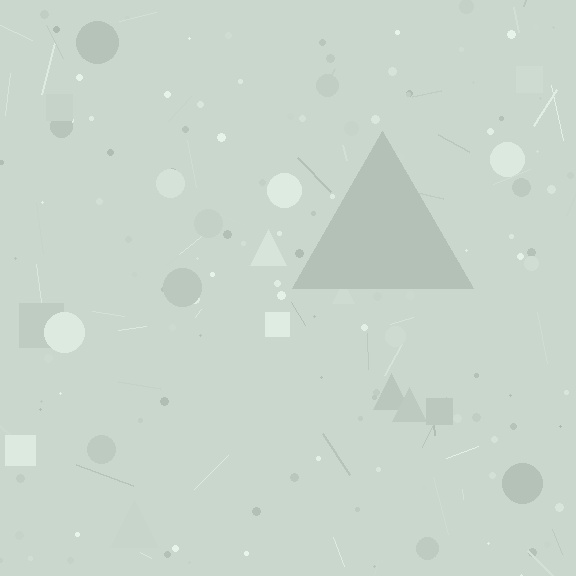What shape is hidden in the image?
A triangle is hidden in the image.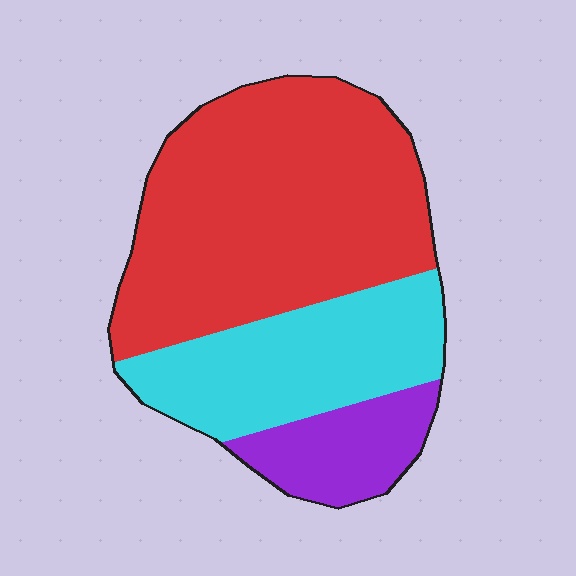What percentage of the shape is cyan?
Cyan takes up about one quarter (1/4) of the shape.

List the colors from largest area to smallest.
From largest to smallest: red, cyan, purple.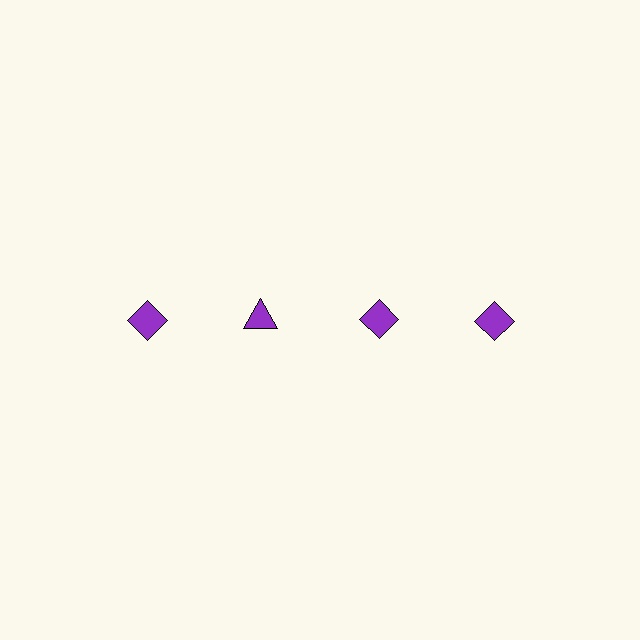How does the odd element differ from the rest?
It has a different shape: triangle instead of diamond.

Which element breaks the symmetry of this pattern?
The purple triangle in the top row, second from left column breaks the symmetry. All other shapes are purple diamonds.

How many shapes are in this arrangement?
There are 4 shapes arranged in a grid pattern.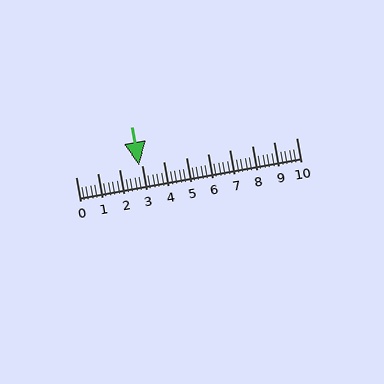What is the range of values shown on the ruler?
The ruler shows values from 0 to 10.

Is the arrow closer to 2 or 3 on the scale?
The arrow is closer to 3.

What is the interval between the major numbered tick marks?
The major tick marks are spaced 1 units apart.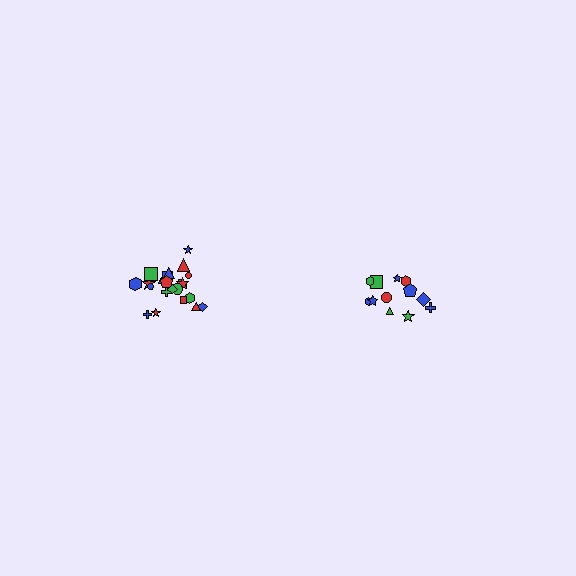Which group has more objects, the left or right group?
The left group.